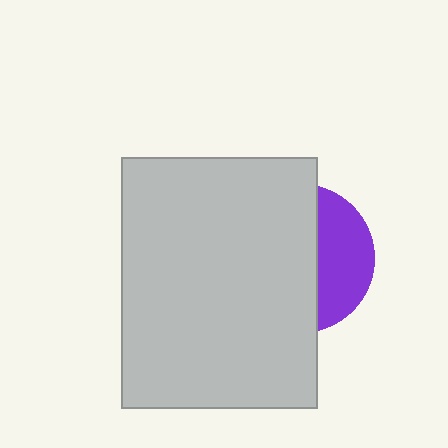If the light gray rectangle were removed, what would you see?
You would see the complete purple circle.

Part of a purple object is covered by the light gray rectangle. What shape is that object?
It is a circle.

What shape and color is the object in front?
The object in front is a light gray rectangle.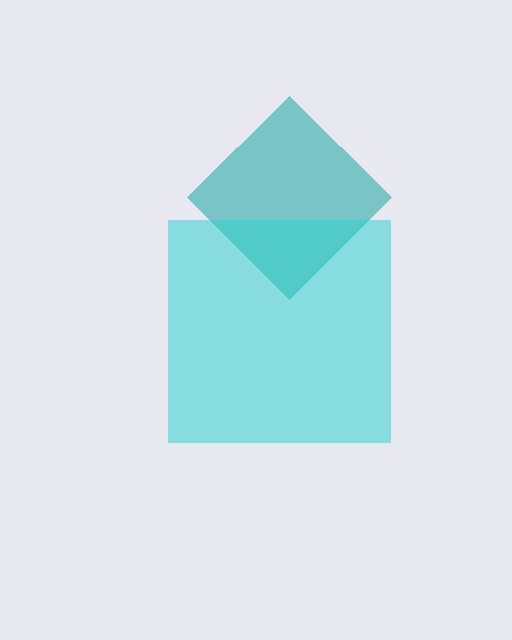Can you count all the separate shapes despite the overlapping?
Yes, there are 2 separate shapes.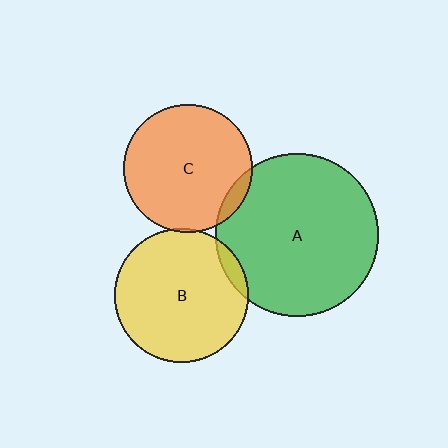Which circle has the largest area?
Circle A (green).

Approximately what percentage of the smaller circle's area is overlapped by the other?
Approximately 5%.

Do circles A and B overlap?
Yes.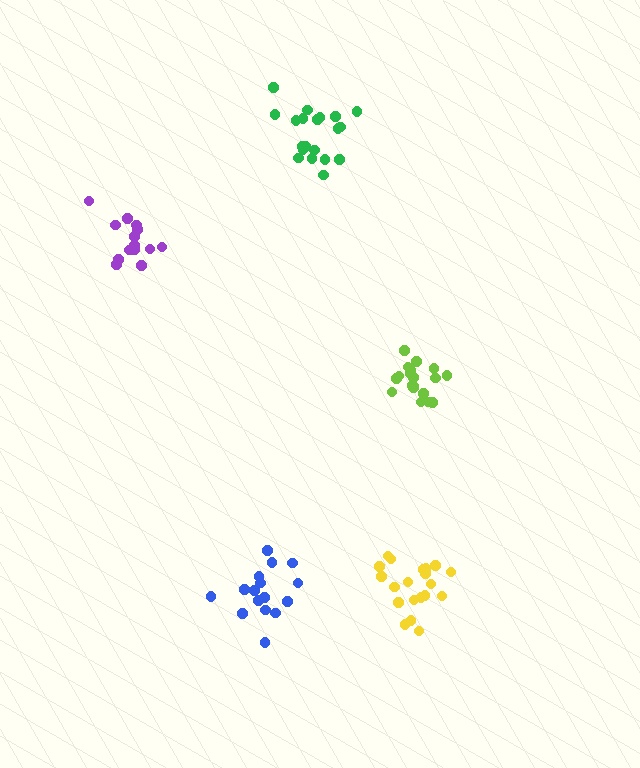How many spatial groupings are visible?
There are 5 spatial groupings.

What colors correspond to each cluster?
The clusters are colored: purple, green, yellow, blue, lime.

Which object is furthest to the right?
The yellow cluster is rightmost.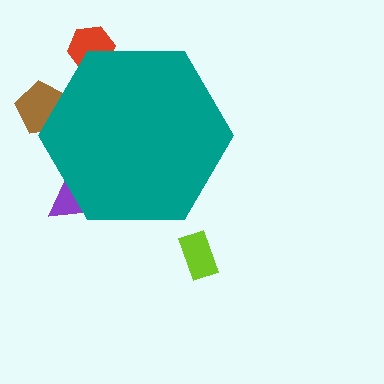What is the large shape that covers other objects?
A teal hexagon.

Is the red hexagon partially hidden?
Yes, the red hexagon is partially hidden behind the teal hexagon.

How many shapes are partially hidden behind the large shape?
3 shapes are partially hidden.